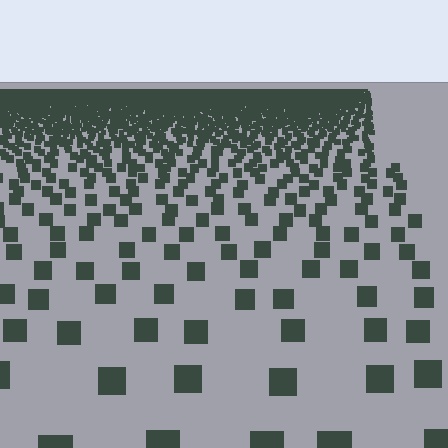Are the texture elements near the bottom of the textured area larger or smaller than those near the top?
Larger. Near the bottom, elements are closer to the viewer and appear at a bigger on-screen size.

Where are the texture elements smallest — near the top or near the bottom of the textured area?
Near the top.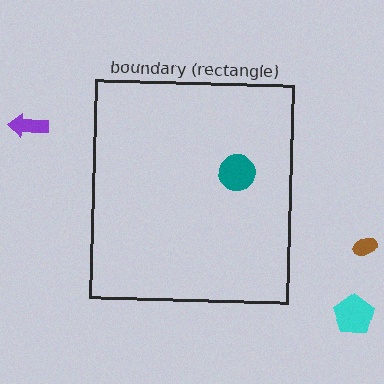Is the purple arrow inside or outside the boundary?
Outside.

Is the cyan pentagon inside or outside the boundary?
Outside.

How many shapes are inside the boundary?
1 inside, 3 outside.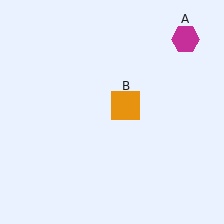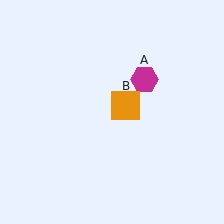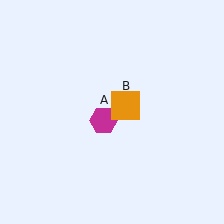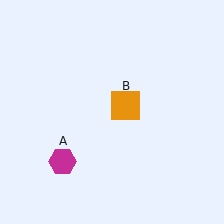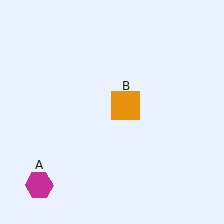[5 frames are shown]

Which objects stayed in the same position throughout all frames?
Orange square (object B) remained stationary.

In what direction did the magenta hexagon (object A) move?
The magenta hexagon (object A) moved down and to the left.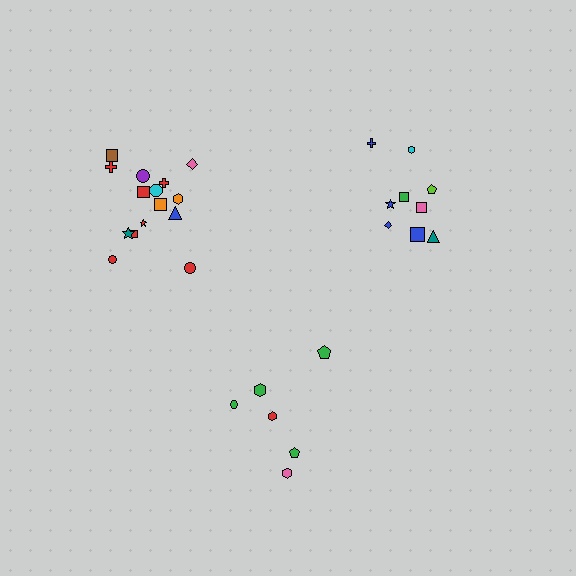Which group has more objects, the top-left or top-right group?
The top-left group.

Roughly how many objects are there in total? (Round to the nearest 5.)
Roughly 30 objects in total.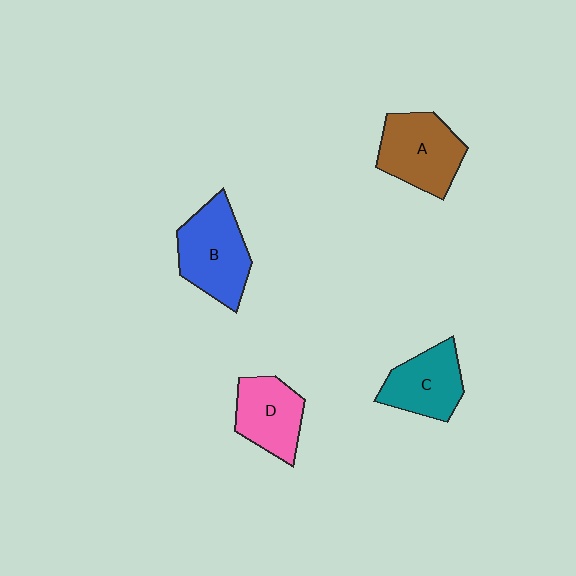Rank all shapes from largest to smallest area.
From largest to smallest: B (blue), A (brown), C (teal), D (pink).